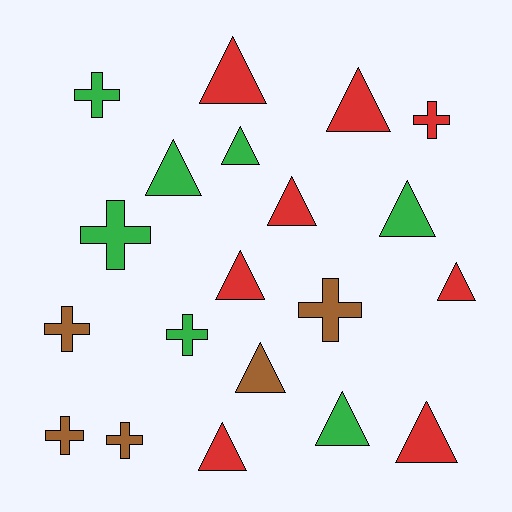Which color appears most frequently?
Red, with 8 objects.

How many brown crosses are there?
There are 4 brown crosses.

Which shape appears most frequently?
Triangle, with 12 objects.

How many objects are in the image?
There are 20 objects.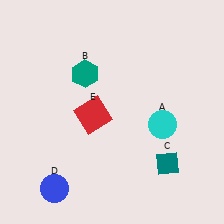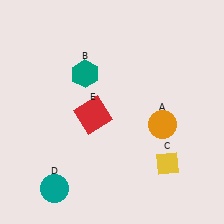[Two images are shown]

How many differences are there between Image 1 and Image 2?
There are 3 differences between the two images.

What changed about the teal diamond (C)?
In Image 1, C is teal. In Image 2, it changed to yellow.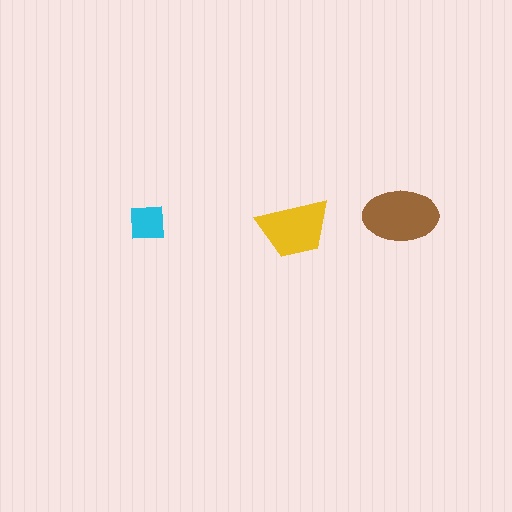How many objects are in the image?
There are 3 objects in the image.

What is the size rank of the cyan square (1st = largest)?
3rd.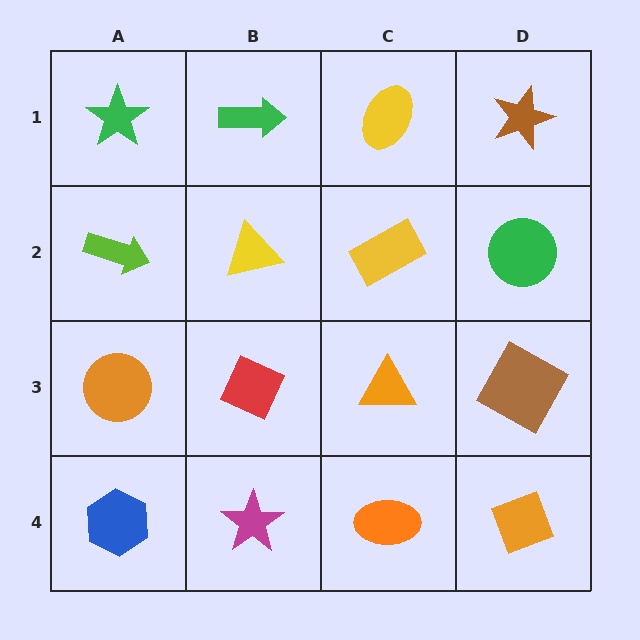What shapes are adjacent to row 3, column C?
A yellow rectangle (row 2, column C), an orange ellipse (row 4, column C), a red diamond (row 3, column B), a brown square (row 3, column D).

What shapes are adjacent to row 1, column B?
A yellow triangle (row 2, column B), a green star (row 1, column A), a yellow ellipse (row 1, column C).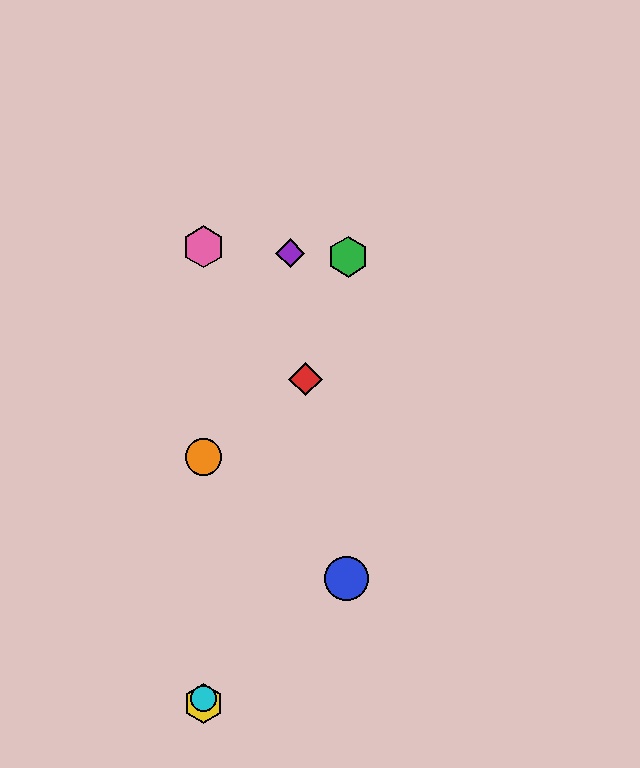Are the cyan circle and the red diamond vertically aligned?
No, the cyan circle is at x≈203 and the red diamond is at x≈305.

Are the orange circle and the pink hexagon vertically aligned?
Yes, both are at x≈203.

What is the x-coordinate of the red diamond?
The red diamond is at x≈305.